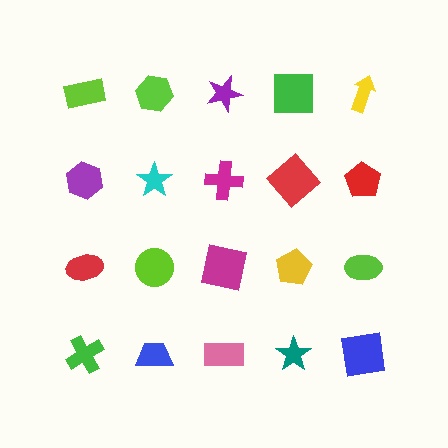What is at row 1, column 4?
A green square.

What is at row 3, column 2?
A lime circle.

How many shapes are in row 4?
5 shapes.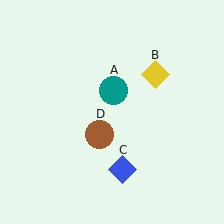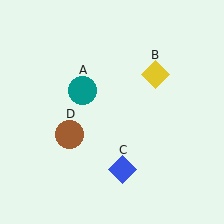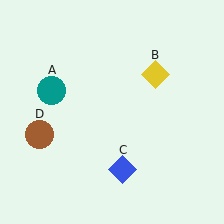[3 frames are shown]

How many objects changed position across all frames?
2 objects changed position: teal circle (object A), brown circle (object D).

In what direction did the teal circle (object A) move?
The teal circle (object A) moved left.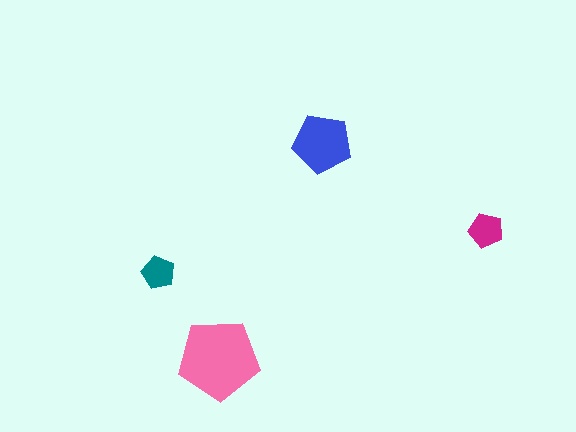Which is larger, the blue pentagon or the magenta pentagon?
The blue one.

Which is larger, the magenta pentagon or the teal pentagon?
The magenta one.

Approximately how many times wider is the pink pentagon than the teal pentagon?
About 2.5 times wider.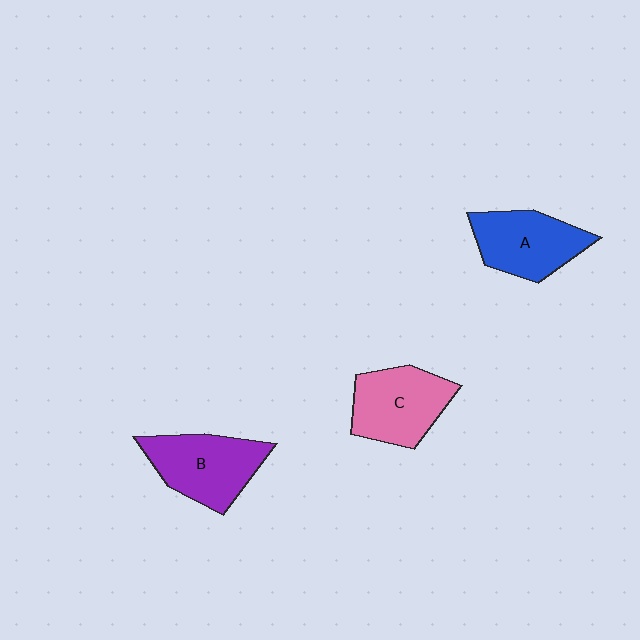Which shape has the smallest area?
Shape A (blue).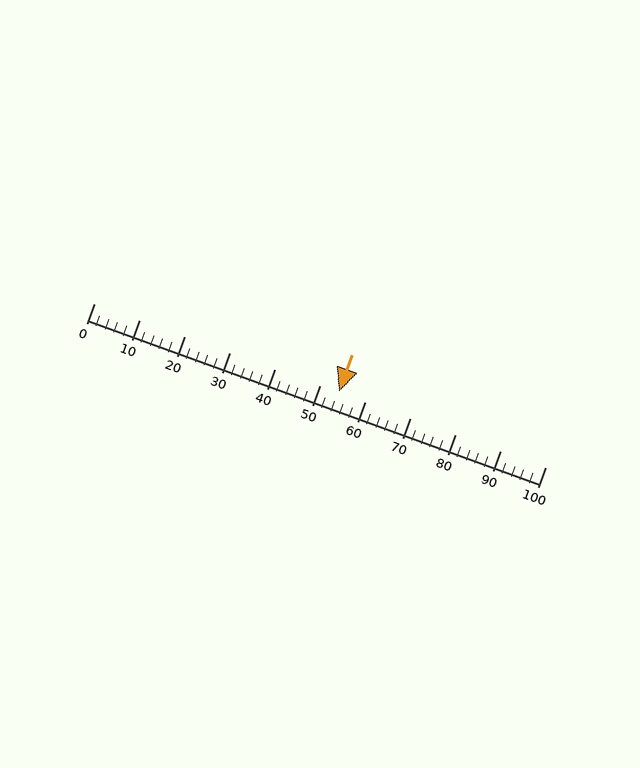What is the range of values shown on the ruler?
The ruler shows values from 0 to 100.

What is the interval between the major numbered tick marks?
The major tick marks are spaced 10 units apart.